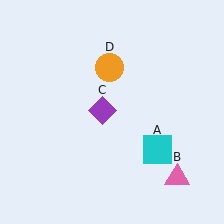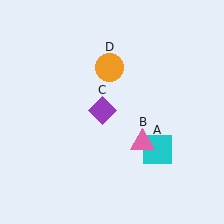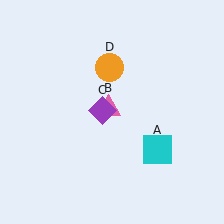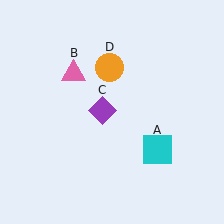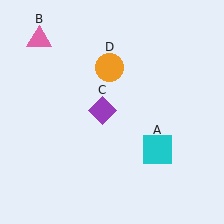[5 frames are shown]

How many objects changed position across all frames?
1 object changed position: pink triangle (object B).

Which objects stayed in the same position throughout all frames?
Cyan square (object A) and purple diamond (object C) and orange circle (object D) remained stationary.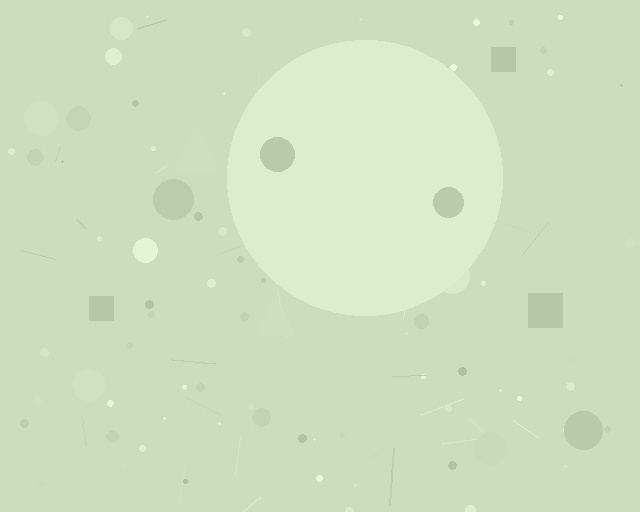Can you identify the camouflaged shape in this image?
The camouflaged shape is a circle.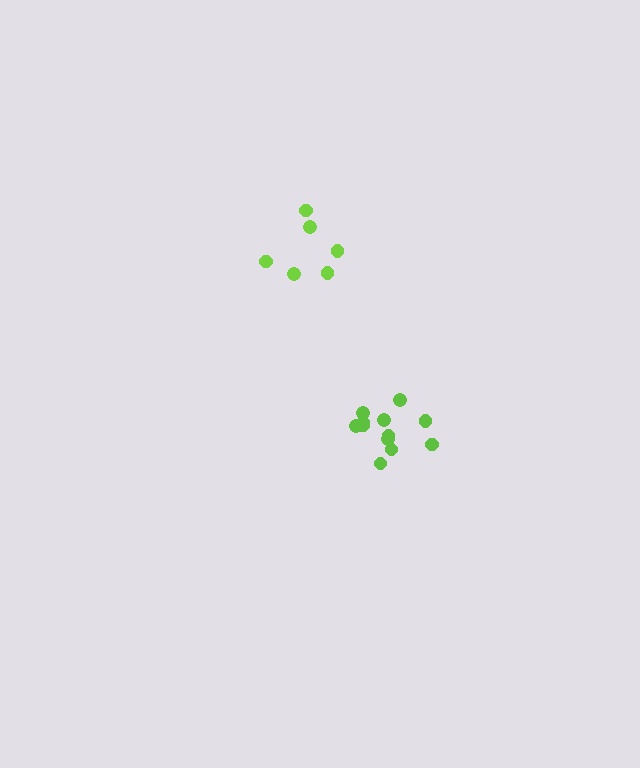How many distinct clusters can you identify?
There are 2 distinct clusters.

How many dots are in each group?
Group 1: 6 dots, Group 2: 12 dots (18 total).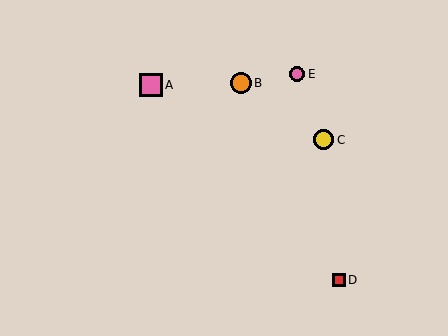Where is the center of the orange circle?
The center of the orange circle is at (241, 83).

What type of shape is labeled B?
Shape B is an orange circle.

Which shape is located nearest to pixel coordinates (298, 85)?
The pink circle (labeled E) at (297, 74) is nearest to that location.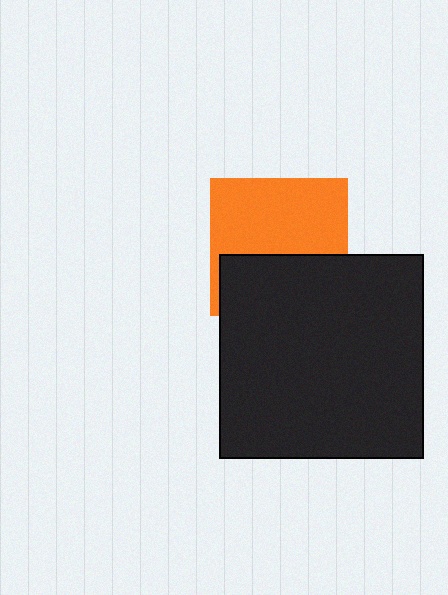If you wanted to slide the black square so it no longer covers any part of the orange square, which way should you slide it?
Slide it down — that is the most direct way to separate the two shapes.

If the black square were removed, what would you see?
You would see the complete orange square.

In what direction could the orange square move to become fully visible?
The orange square could move up. That would shift it out from behind the black square entirely.